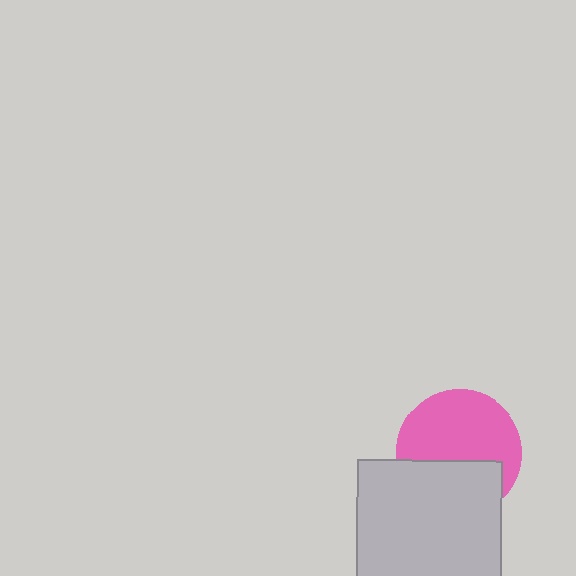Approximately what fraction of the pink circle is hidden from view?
Roughly 39% of the pink circle is hidden behind the light gray square.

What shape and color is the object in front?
The object in front is a light gray square.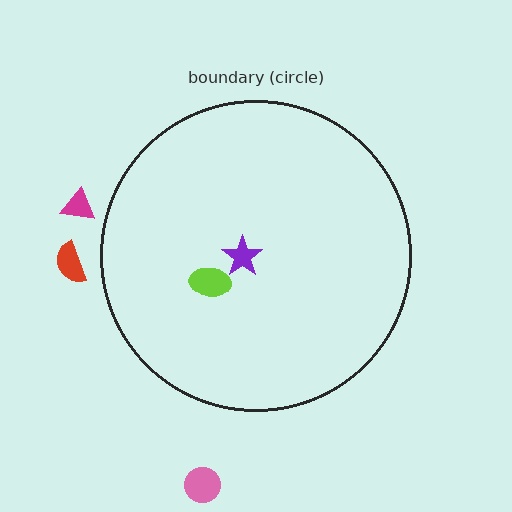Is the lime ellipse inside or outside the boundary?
Inside.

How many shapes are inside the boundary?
2 inside, 3 outside.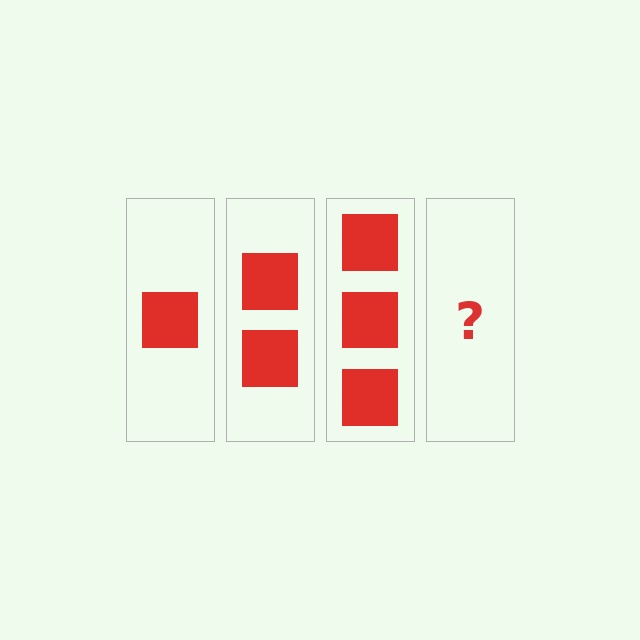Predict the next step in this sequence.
The next step is 4 squares.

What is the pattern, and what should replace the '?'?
The pattern is that each step adds one more square. The '?' should be 4 squares.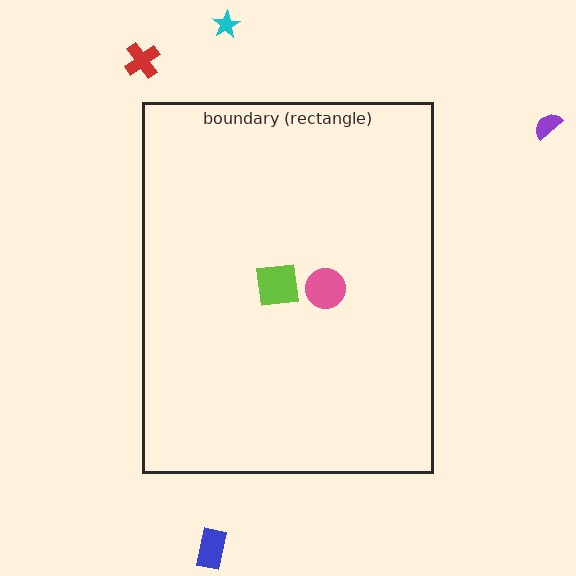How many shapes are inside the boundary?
2 inside, 4 outside.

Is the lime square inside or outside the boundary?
Inside.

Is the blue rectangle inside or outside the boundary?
Outside.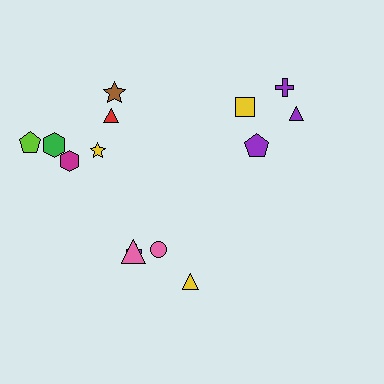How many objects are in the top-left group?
There are 6 objects.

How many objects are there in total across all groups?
There are 14 objects.